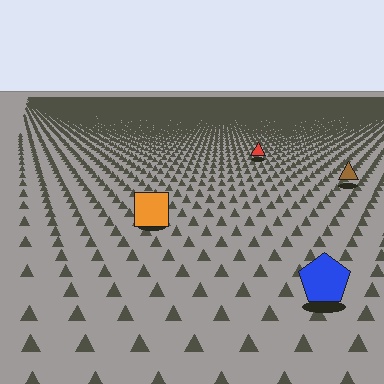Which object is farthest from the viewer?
The red triangle is farthest from the viewer. It appears smaller and the ground texture around it is denser.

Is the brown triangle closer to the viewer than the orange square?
No. The orange square is closer — you can tell from the texture gradient: the ground texture is coarser near it.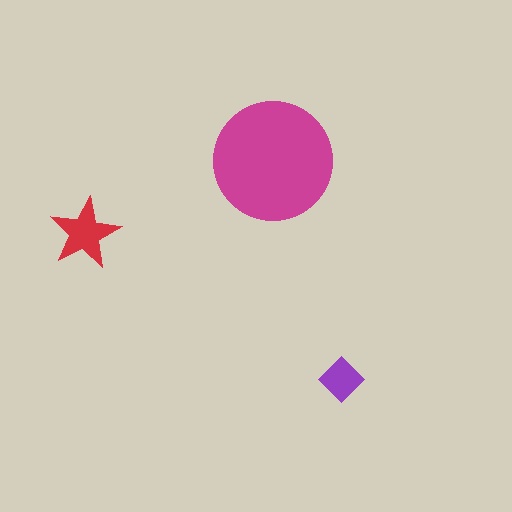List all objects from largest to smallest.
The magenta circle, the red star, the purple diamond.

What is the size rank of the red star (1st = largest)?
2nd.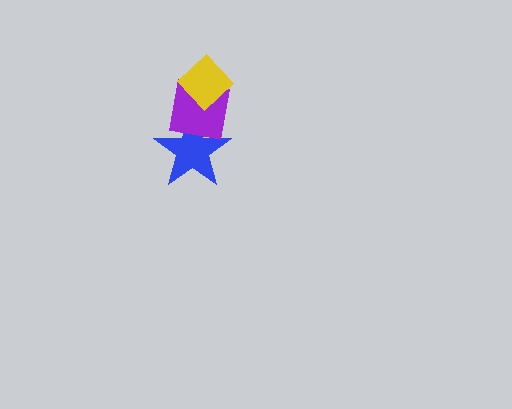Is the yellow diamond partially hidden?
No, no other shape covers it.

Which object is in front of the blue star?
The purple square is in front of the blue star.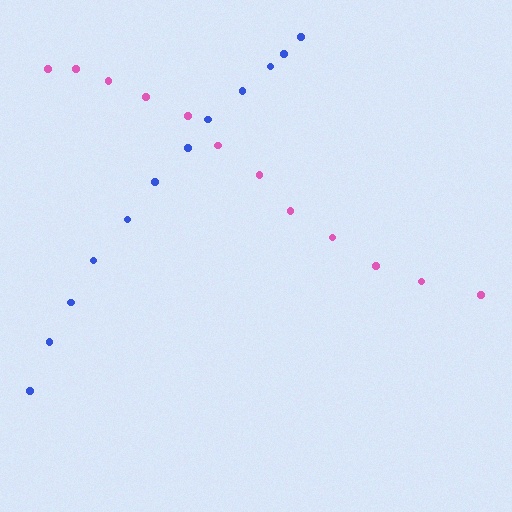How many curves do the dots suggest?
There are 2 distinct paths.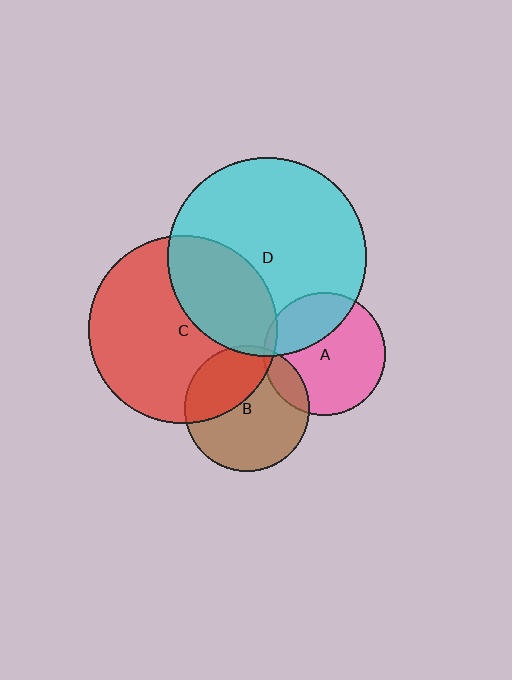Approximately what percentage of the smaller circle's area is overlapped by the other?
Approximately 35%.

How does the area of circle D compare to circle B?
Approximately 2.5 times.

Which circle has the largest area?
Circle D (cyan).